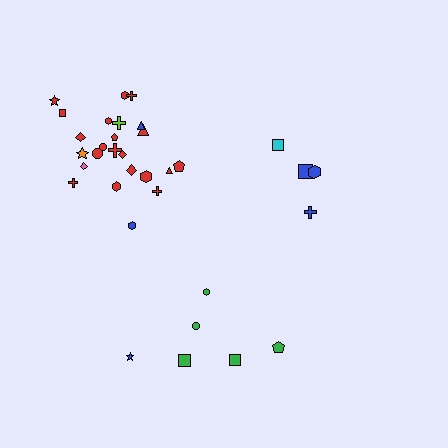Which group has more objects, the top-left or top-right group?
The top-left group.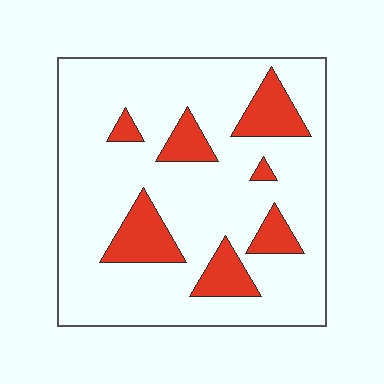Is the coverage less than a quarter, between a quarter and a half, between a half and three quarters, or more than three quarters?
Less than a quarter.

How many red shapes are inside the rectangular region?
7.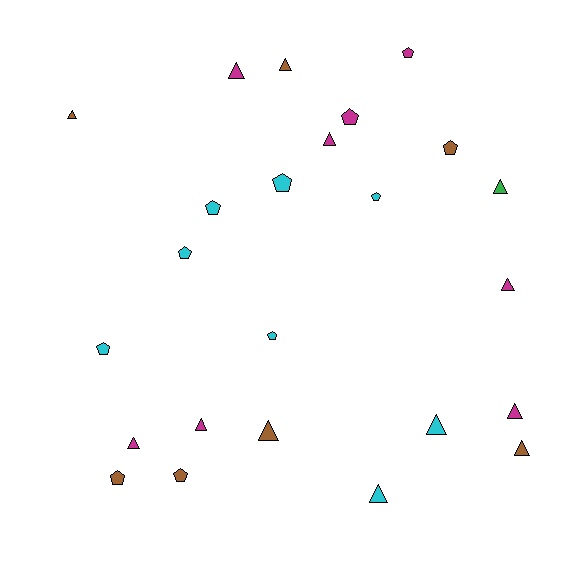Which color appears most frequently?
Magenta, with 8 objects.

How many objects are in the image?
There are 24 objects.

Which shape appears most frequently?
Triangle, with 13 objects.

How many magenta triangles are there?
There are 6 magenta triangles.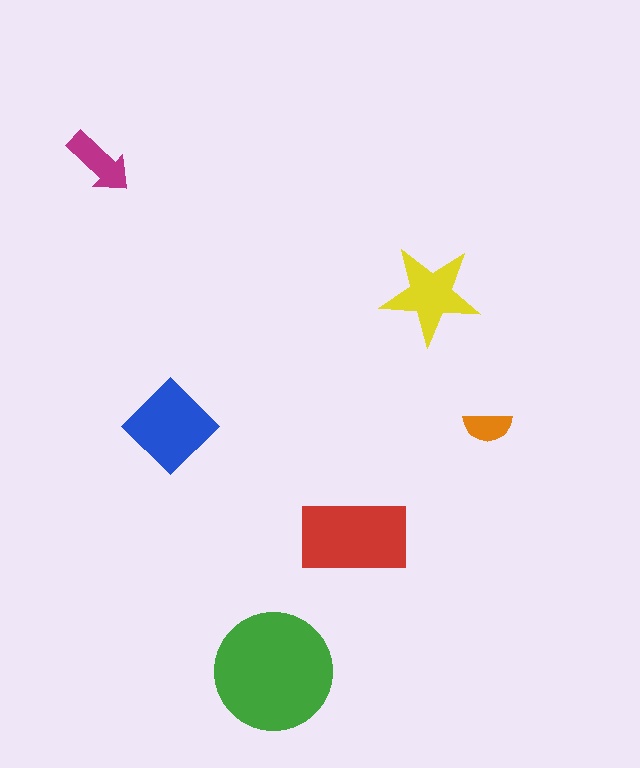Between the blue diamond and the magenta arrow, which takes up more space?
The blue diamond.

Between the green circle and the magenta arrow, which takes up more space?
The green circle.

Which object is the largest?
The green circle.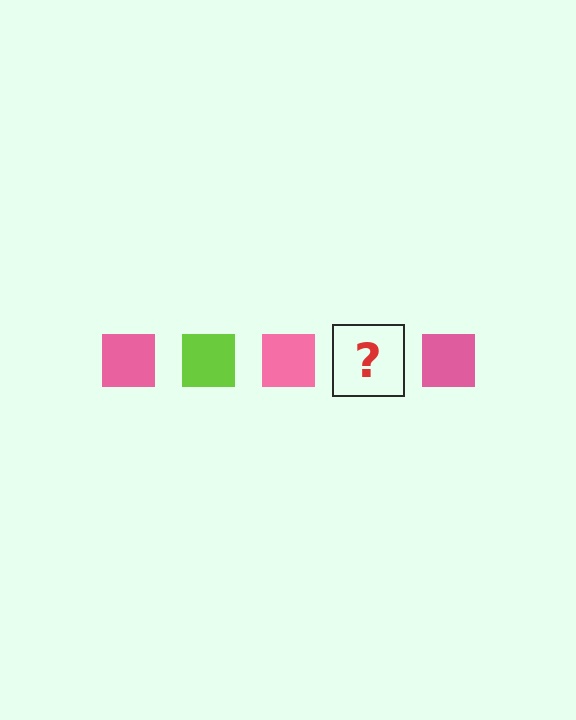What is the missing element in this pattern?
The missing element is a lime square.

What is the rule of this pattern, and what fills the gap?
The rule is that the pattern cycles through pink, lime squares. The gap should be filled with a lime square.